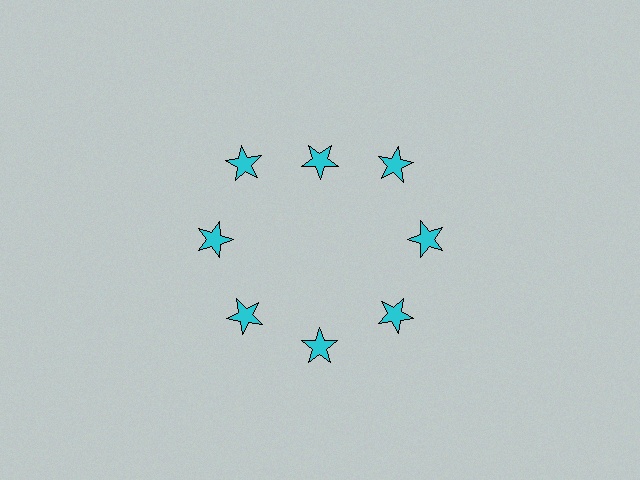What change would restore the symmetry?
The symmetry would be restored by moving it outward, back onto the ring so that all 8 stars sit at equal angles and equal distance from the center.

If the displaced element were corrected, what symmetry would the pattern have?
It would have 8-fold rotational symmetry — the pattern would map onto itself every 45 degrees.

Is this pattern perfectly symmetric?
No. The 8 cyan stars are arranged in a ring, but one element near the 12 o'clock position is pulled inward toward the center, breaking the 8-fold rotational symmetry.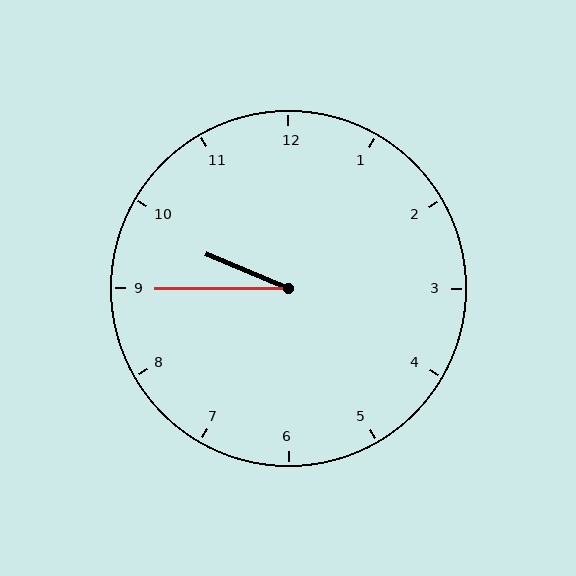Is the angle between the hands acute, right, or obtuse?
It is acute.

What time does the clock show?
9:45.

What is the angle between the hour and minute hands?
Approximately 22 degrees.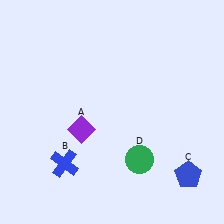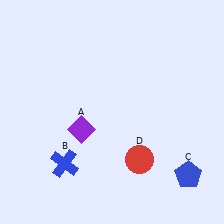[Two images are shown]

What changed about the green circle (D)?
In Image 1, D is green. In Image 2, it changed to red.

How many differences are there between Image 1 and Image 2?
There is 1 difference between the two images.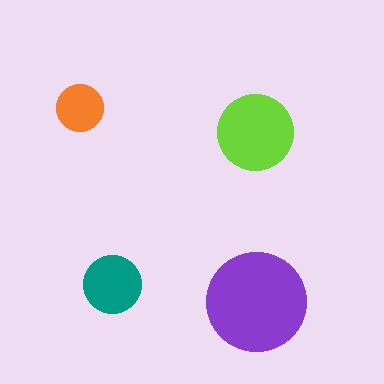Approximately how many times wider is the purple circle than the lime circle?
About 1.5 times wider.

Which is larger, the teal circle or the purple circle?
The purple one.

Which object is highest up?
The orange circle is topmost.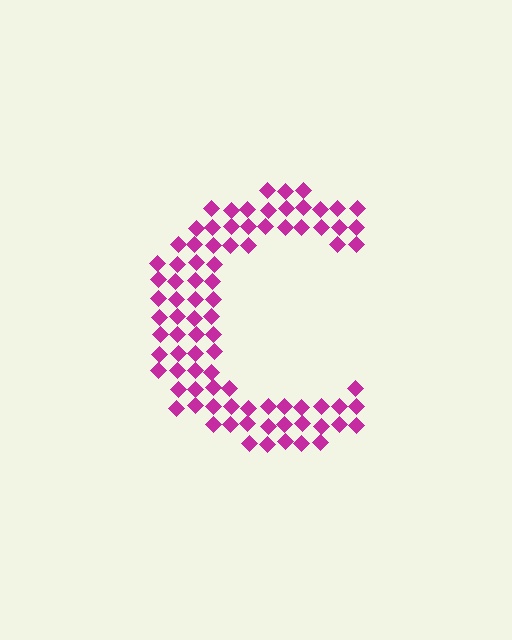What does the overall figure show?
The overall figure shows the letter C.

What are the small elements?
The small elements are diamonds.